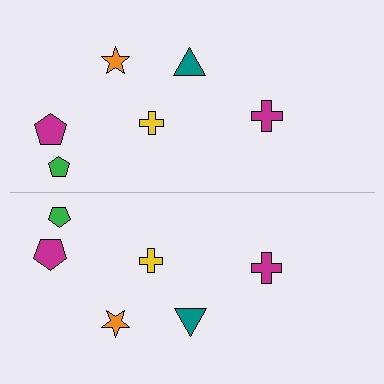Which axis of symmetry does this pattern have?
The pattern has a horizontal axis of symmetry running through the center of the image.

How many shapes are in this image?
There are 12 shapes in this image.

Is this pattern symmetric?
Yes, this pattern has bilateral (reflection) symmetry.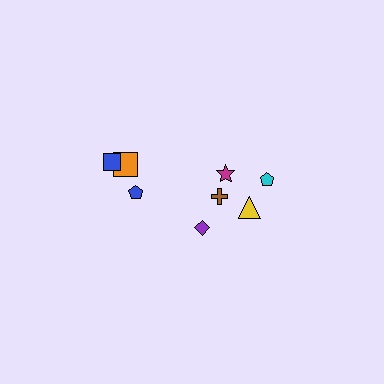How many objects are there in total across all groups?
There are 8 objects.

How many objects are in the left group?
There are 3 objects.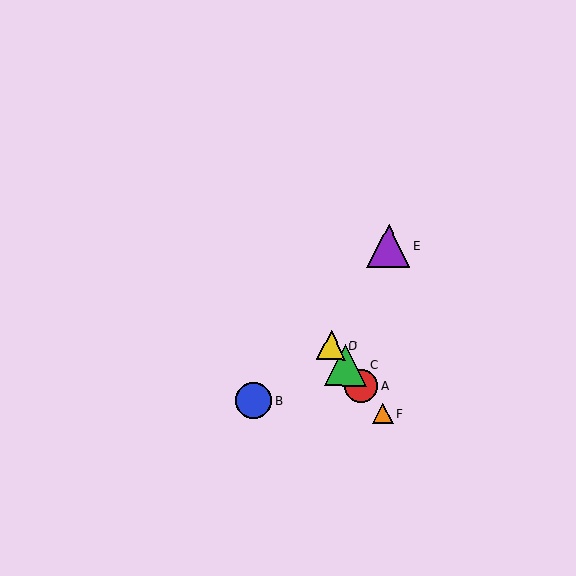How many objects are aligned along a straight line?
4 objects (A, C, D, F) are aligned along a straight line.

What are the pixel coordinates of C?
Object C is at (346, 365).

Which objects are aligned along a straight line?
Objects A, C, D, F are aligned along a straight line.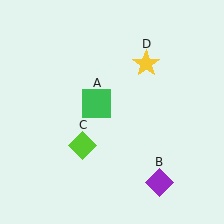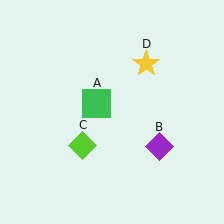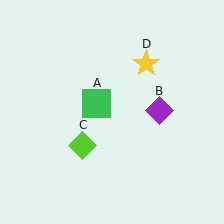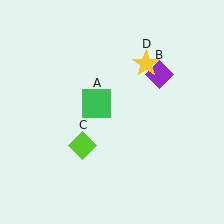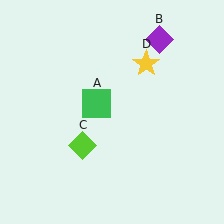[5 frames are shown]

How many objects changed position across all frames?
1 object changed position: purple diamond (object B).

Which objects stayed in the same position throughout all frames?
Green square (object A) and lime diamond (object C) and yellow star (object D) remained stationary.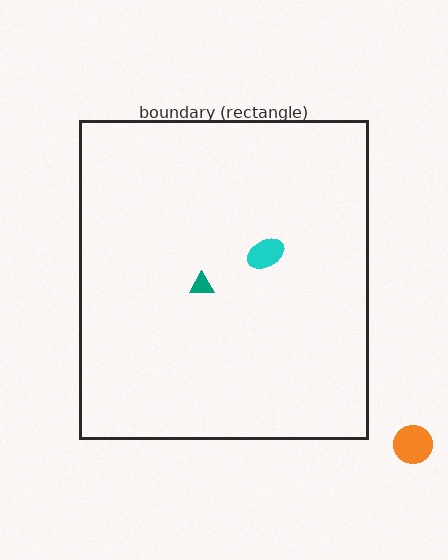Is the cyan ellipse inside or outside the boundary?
Inside.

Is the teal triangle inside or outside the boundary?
Inside.